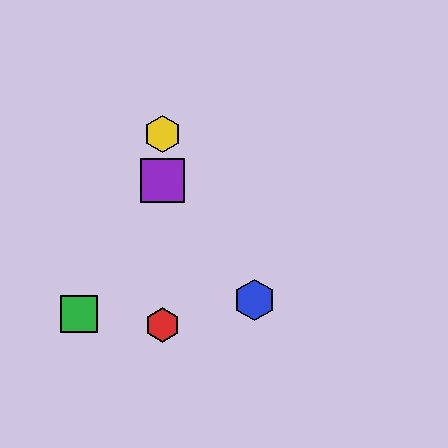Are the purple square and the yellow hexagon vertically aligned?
Yes, both are at x≈163.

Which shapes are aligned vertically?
The red hexagon, the yellow hexagon, the purple square are aligned vertically.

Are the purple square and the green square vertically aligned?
No, the purple square is at x≈163 and the green square is at x≈79.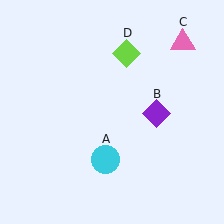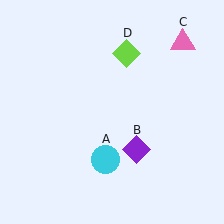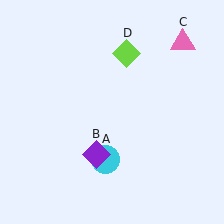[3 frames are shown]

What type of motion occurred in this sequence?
The purple diamond (object B) rotated clockwise around the center of the scene.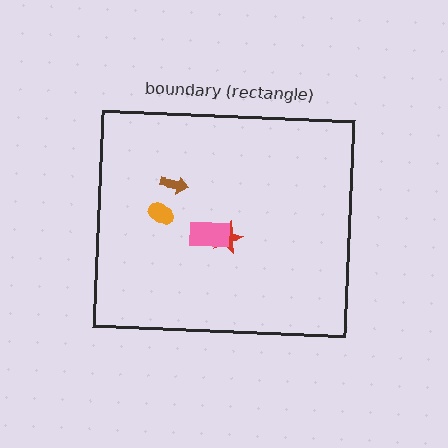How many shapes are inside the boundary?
4 inside, 0 outside.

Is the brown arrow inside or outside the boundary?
Inside.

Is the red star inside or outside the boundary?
Inside.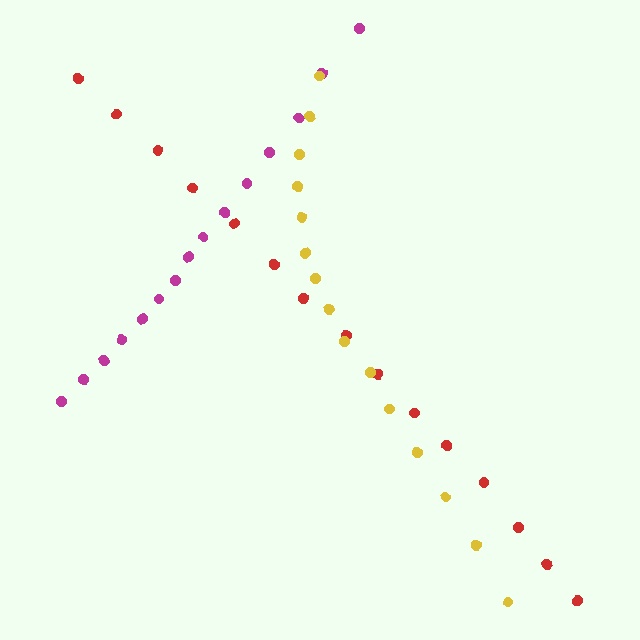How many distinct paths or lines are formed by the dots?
There are 3 distinct paths.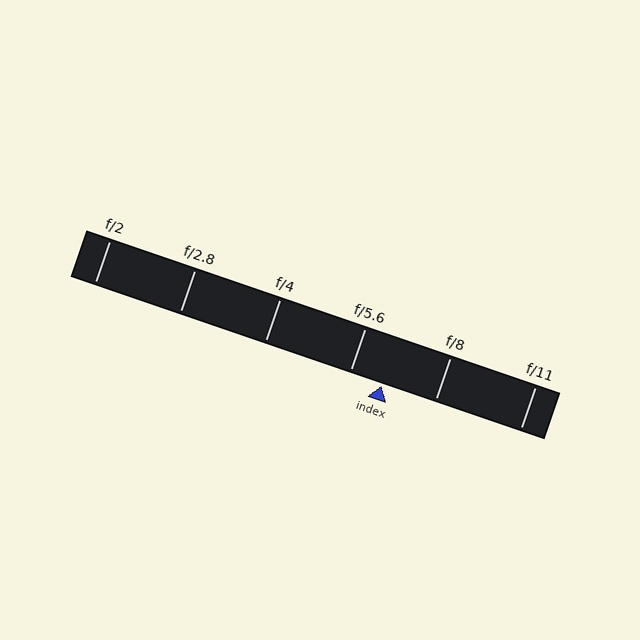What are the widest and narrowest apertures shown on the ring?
The widest aperture shown is f/2 and the narrowest is f/11.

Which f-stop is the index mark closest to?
The index mark is closest to f/5.6.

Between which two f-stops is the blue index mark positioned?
The index mark is between f/5.6 and f/8.